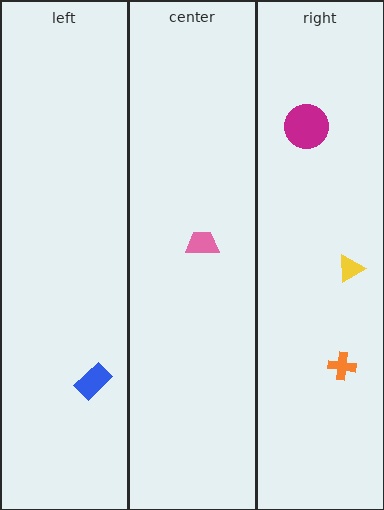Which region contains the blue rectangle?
The left region.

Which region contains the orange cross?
The right region.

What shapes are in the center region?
The pink trapezoid.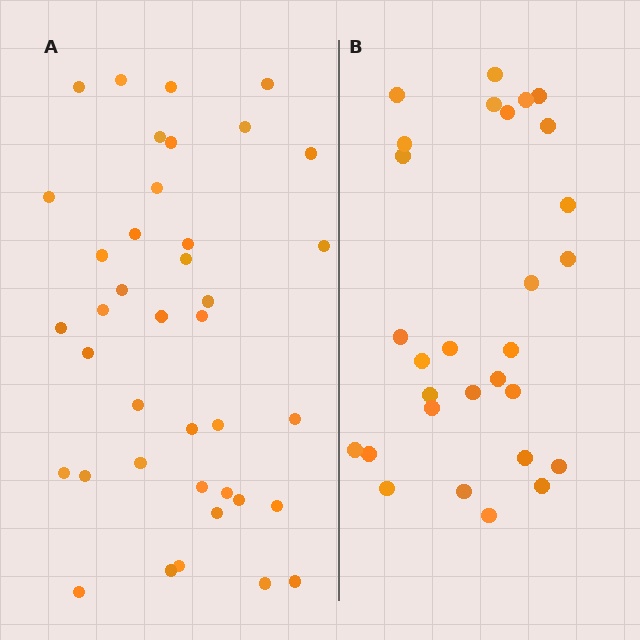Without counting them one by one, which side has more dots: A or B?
Region A (the left region) has more dots.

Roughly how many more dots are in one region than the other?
Region A has roughly 10 or so more dots than region B.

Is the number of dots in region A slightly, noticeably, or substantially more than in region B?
Region A has noticeably more, but not dramatically so. The ratio is roughly 1.3 to 1.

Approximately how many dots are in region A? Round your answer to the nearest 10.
About 40 dots. (The exact count is 39, which rounds to 40.)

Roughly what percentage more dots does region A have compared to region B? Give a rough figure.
About 35% more.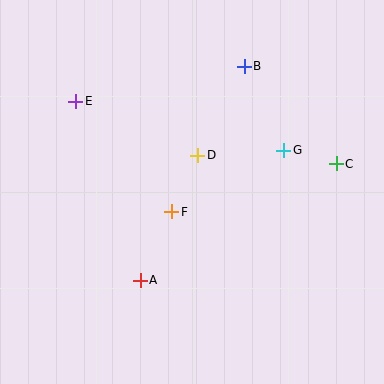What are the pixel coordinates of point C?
Point C is at (336, 164).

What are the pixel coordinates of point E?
Point E is at (76, 101).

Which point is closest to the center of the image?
Point F at (172, 212) is closest to the center.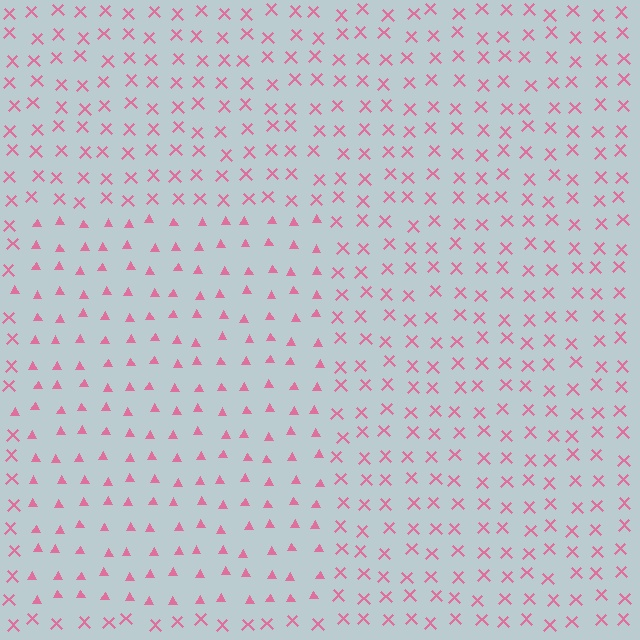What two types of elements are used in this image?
The image uses triangles inside the rectangle region and X marks outside it.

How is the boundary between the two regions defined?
The boundary is defined by a change in element shape: triangles inside vs. X marks outside. All elements share the same color and spacing.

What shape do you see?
I see a rectangle.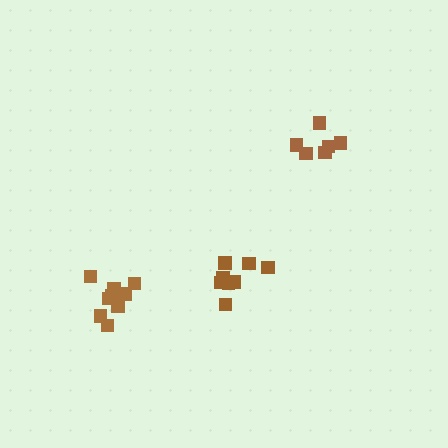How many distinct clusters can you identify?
There are 3 distinct clusters.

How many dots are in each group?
Group 1: 9 dots, Group 2: 8 dots, Group 3: 6 dots (23 total).